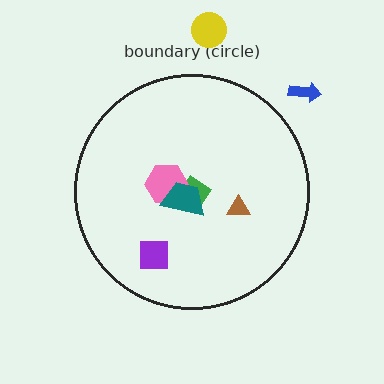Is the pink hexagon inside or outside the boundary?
Inside.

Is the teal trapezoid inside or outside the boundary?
Inside.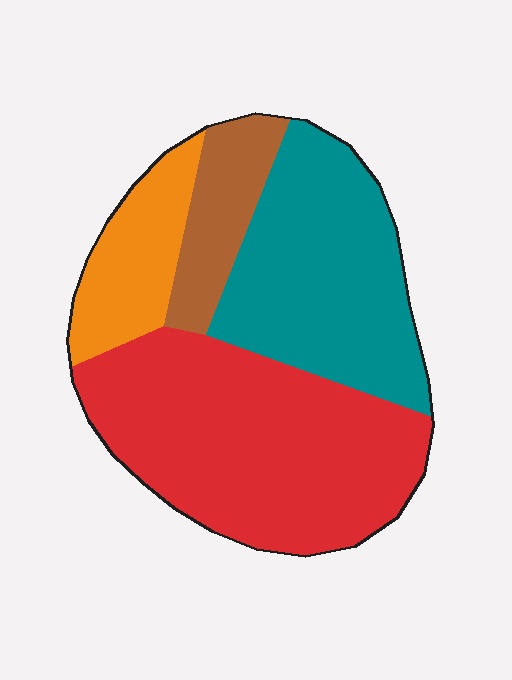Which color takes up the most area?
Red, at roughly 45%.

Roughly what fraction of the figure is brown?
Brown covers 11% of the figure.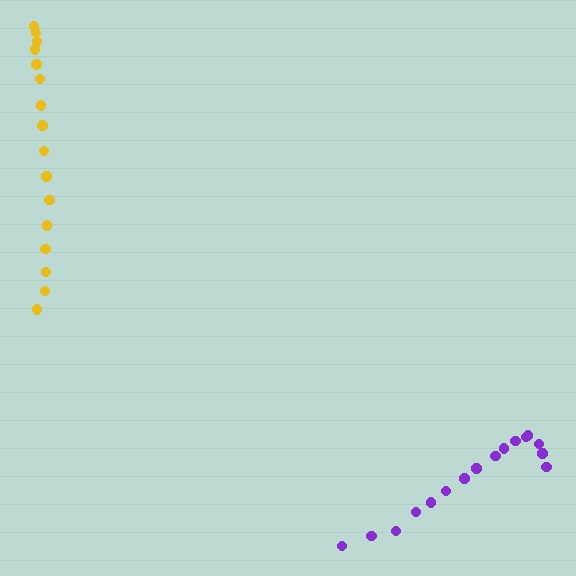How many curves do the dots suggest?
There are 2 distinct paths.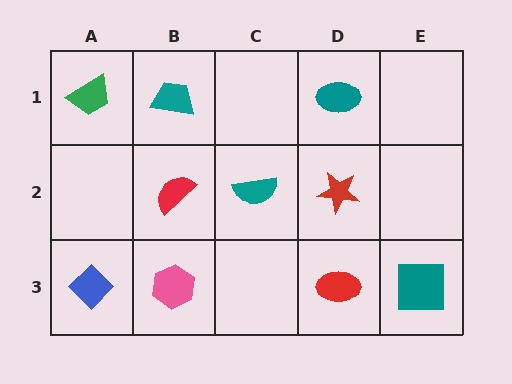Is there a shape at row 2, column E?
No, that cell is empty.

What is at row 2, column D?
A red star.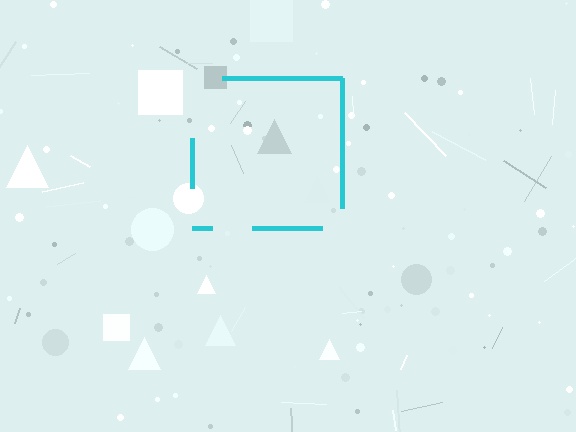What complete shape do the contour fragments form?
The contour fragments form a square.